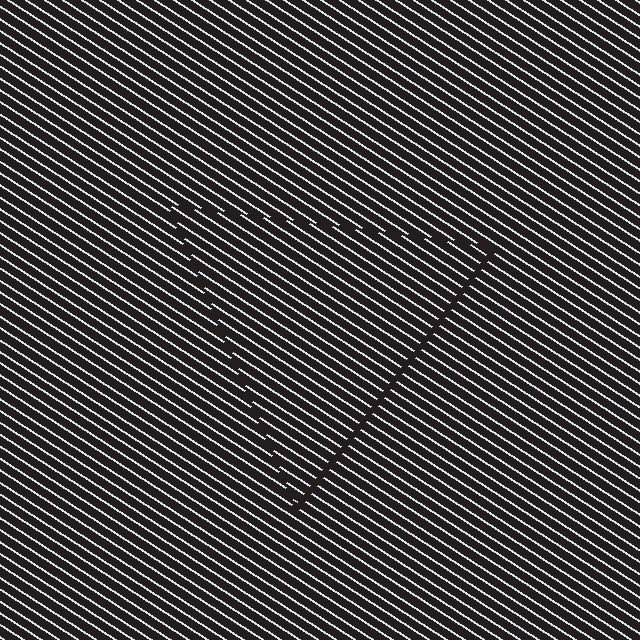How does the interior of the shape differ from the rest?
The interior of the shape contains the same grating, shifted by half a period — the contour is defined by the phase discontinuity where line-ends from the inner and outer gratings abut.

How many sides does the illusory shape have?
3 sides — the line-ends trace a triangle.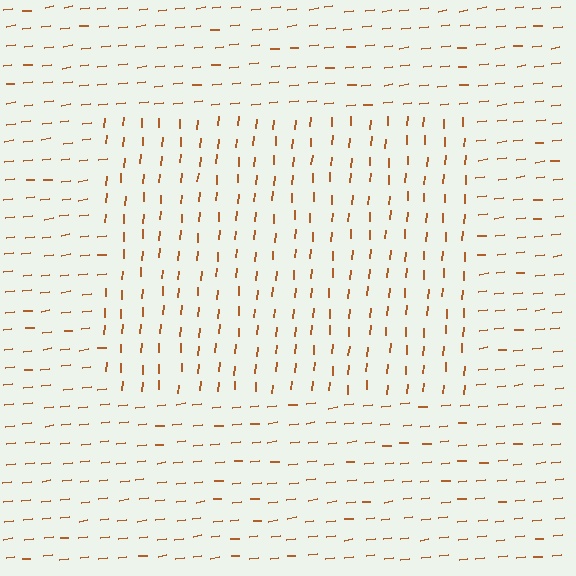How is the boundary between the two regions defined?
The boundary is defined purely by a change in line orientation (approximately 80 degrees difference). All lines are the same color and thickness.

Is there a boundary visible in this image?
Yes, there is a texture boundary formed by a change in line orientation.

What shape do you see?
I see a rectangle.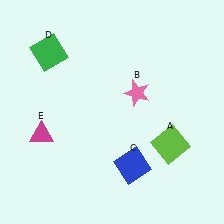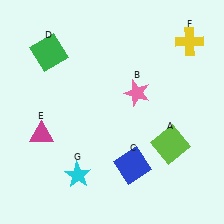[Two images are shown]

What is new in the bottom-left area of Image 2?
A cyan star (G) was added in the bottom-left area of Image 2.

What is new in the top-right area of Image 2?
A yellow cross (F) was added in the top-right area of Image 2.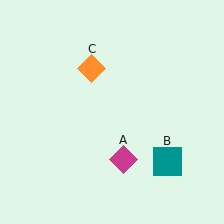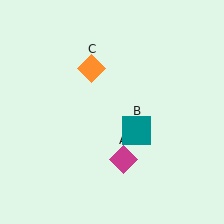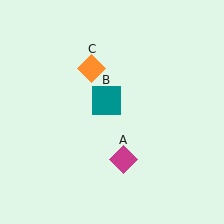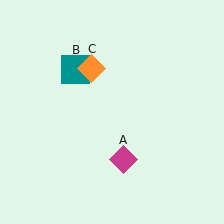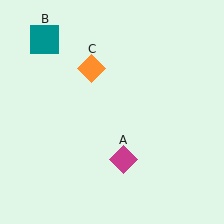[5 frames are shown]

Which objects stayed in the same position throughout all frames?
Magenta diamond (object A) and orange diamond (object C) remained stationary.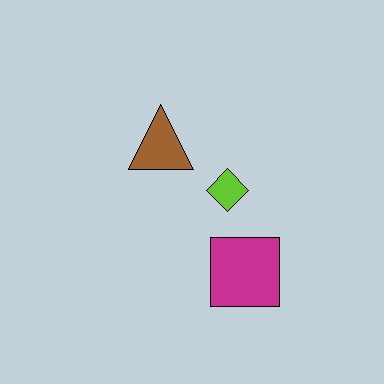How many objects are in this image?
There are 3 objects.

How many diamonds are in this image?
There is 1 diamond.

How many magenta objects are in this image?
There is 1 magenta object.